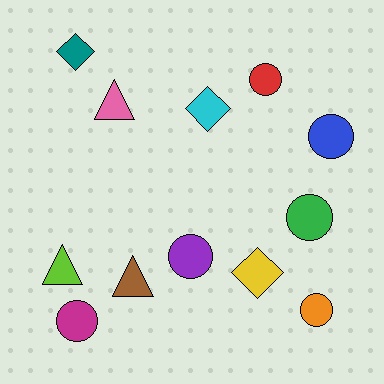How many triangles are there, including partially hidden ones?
There are 3 triangles.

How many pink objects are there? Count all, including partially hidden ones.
There is 1 pink object.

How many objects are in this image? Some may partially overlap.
There are 12 objects.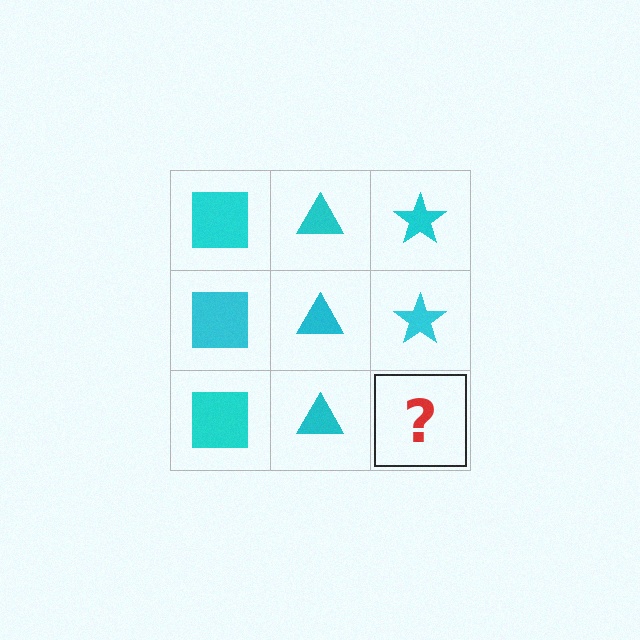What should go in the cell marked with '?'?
The missing cell should contain a cyan star.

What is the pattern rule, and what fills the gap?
The rule is that each column has a consistent shape. The gap should be filled with a cyan star.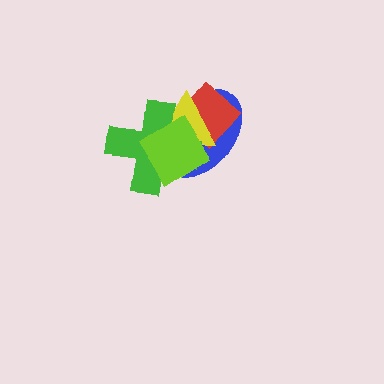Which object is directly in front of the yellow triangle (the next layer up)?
The green cross is directly in front of the yellow triangle.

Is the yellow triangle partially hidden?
Yes, it is partially covered by another shape.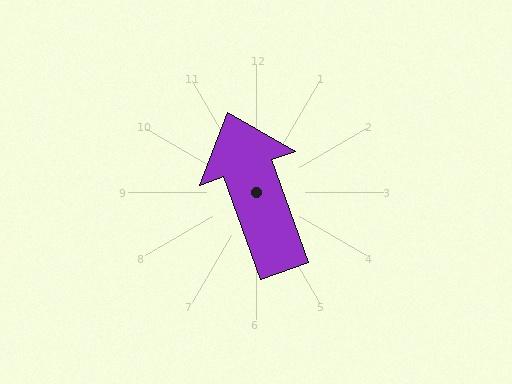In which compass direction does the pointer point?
North.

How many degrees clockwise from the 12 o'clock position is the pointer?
Approximately 340 degrees.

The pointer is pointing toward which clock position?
Roughly 11 o'clock.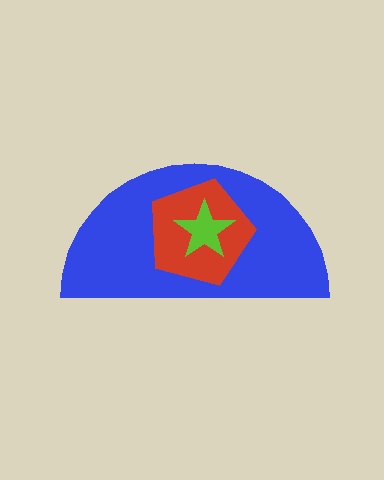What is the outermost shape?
The blue semicircle.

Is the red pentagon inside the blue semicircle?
Yes.